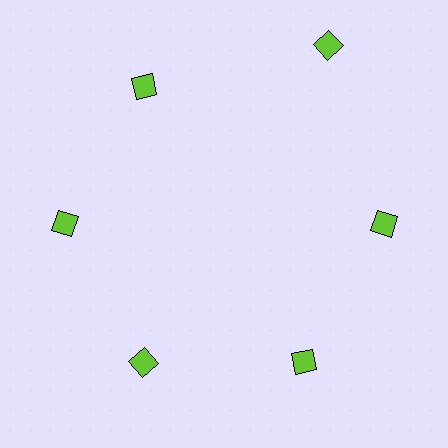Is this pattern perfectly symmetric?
No. The 6 lime diamonds are arranged in a ring, but one element near the 1 o'clock position is pushed outward from the center, breaking the 6-fold rotational symmetry.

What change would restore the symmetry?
The symmetry would be restored by moving it inward, back onto the ring so that all 6 diamonds sit at equal angles and equal distance from the center.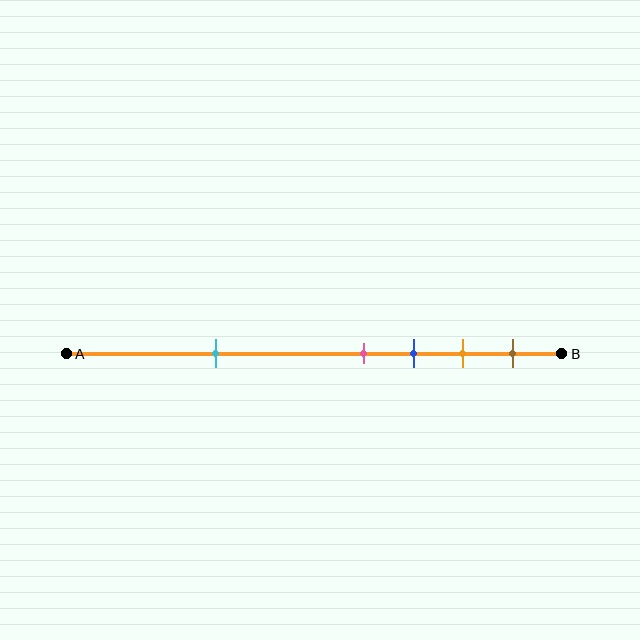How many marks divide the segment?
There are 5 marks dividing the segment.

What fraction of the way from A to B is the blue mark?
The blue mark is approximately 70% (0.7) of the way from A to B.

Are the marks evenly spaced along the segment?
No, the marks are not evenly spaced.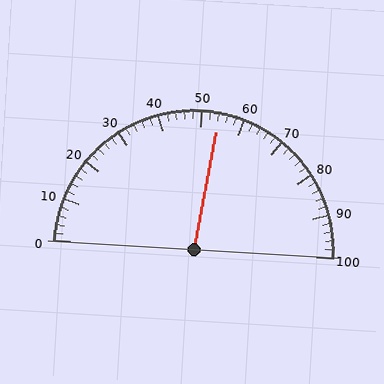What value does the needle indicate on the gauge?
The needle indicates approximately 54.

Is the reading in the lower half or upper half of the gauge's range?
The reading is in the upper half of the range (0 to 100).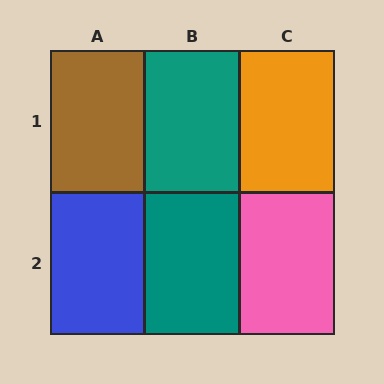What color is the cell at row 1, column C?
Orange.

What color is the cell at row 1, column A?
Brown.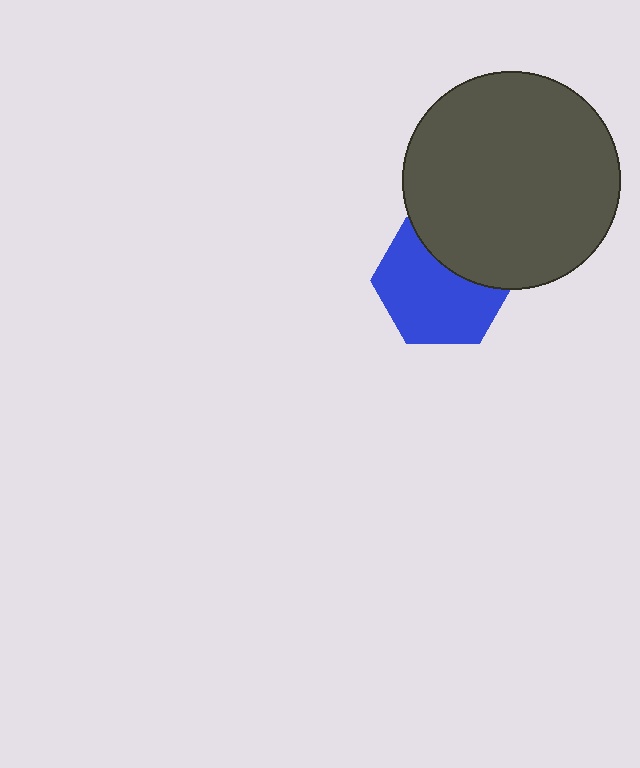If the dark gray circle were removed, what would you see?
You would see the complete blue hexagon.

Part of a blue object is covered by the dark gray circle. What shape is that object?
It is a hexagon.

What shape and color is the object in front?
The object in front is a dark gray circle.